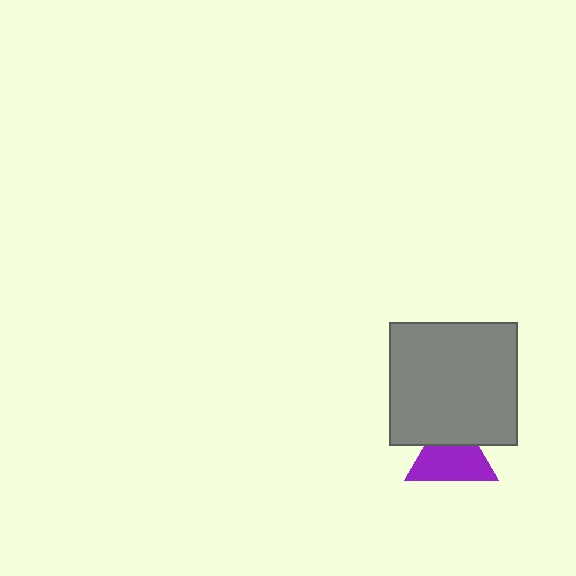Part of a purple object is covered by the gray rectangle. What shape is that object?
It is a triangle.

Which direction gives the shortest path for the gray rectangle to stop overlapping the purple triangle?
Moving up gives the shortest separation.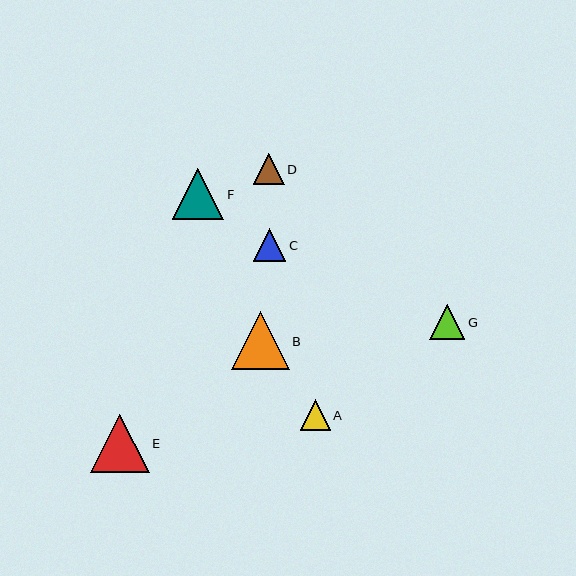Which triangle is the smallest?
Triangle A is the smallest with a size of approximately 30 pixels.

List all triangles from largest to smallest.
From largest to smallest: E, B, F, G, C, D, A.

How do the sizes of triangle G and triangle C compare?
Triangle G and triangle C are approximately the same size.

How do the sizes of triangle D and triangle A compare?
Triangle D and triangle A are approximately the same size.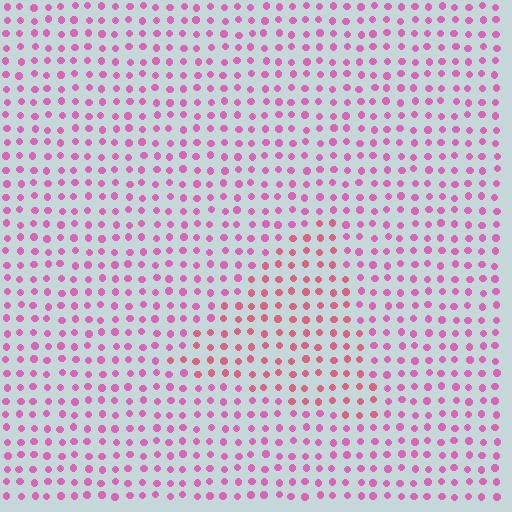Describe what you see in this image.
The image is filled with small pink elements in a uniform arrangement. A triangle-shaped region is visible where the elements are tinted to a slightly different hue, forming a subtle color boundary.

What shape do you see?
I see a triangle.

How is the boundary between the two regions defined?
The boundary is defined purely by a slight shift in hue (about 26 degrees). Spacing, size, and orientation are identical on both sides.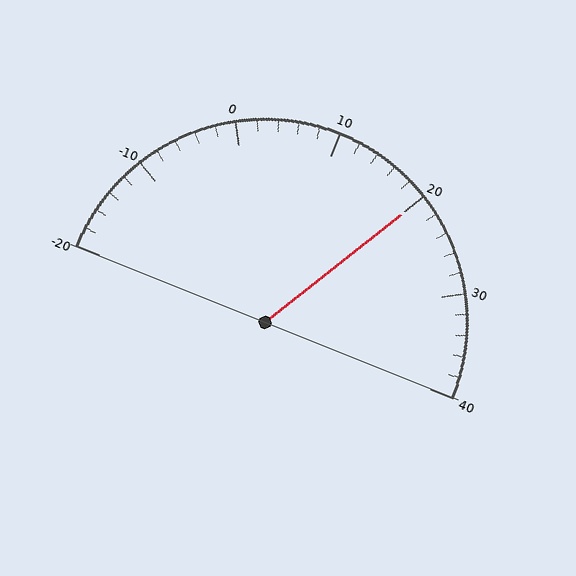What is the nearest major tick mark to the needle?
The nearest major tick mark is 20.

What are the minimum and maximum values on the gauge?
The gauge ranges from -20 to 40.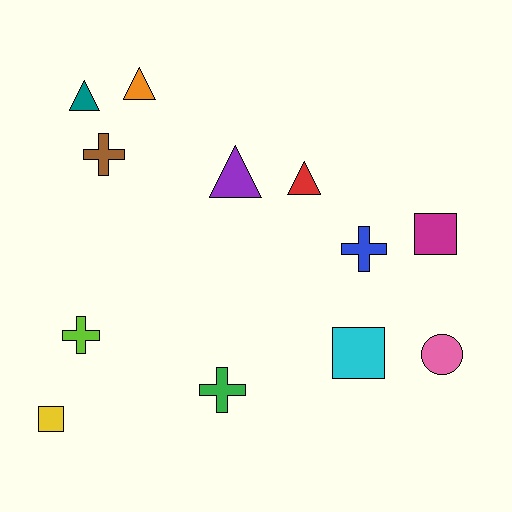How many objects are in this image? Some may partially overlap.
There are 12 objects.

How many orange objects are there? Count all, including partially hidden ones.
There is 1 orange object.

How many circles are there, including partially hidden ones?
There is 1 circle.